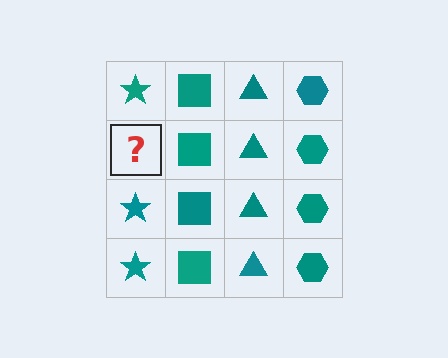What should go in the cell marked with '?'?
The missing cell should contain a teal star.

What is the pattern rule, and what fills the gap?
The rule is that each column has a consistent shape. The gap should be filled with a teal star.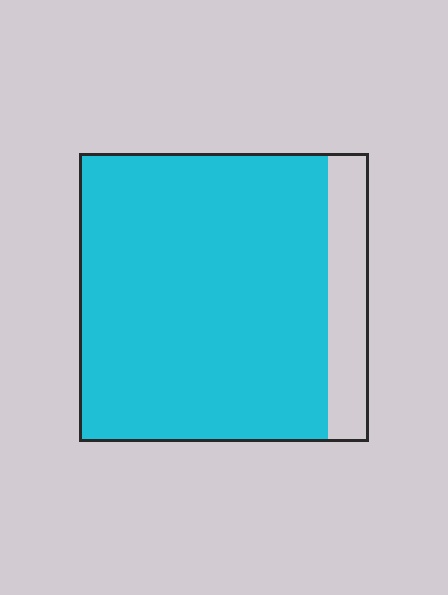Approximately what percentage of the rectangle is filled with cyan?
Approximately 85%.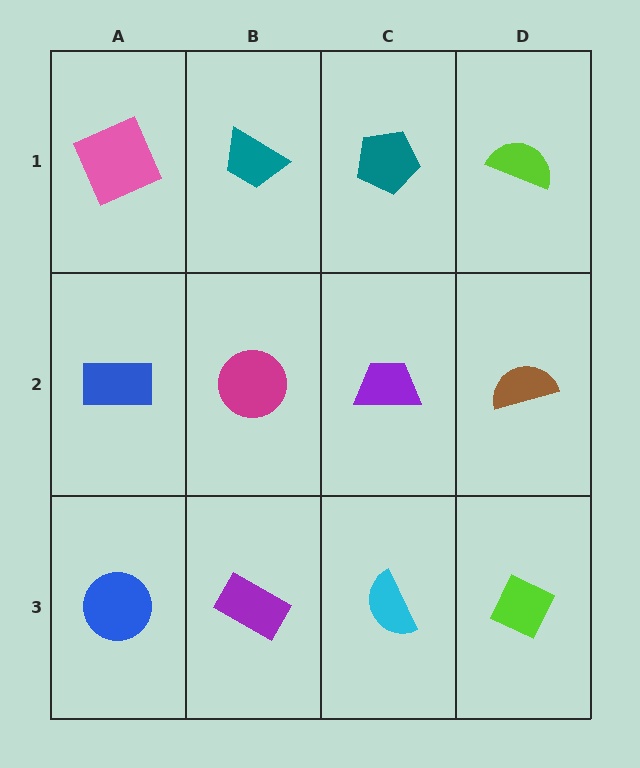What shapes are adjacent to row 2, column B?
A teal trapezoid (row 1, column B), a purple rectangle (row 3, column B), a blue rectangle (row 2, column A), a purple trapezoid (row 2, column C).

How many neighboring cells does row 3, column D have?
2.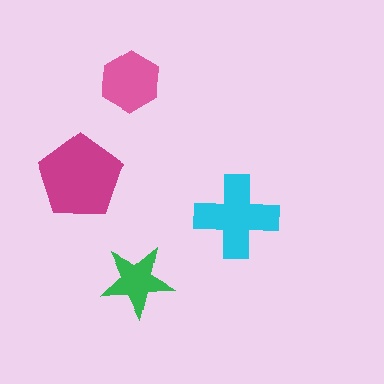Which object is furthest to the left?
The magenta pentagon is leftmost.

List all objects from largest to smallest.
The magenta pentagon, the cyan cross, the pink hexagon, the green star.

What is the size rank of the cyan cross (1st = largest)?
2nd.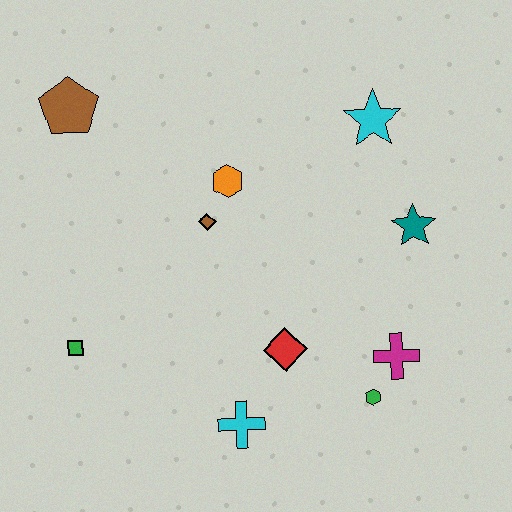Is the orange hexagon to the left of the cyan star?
Yes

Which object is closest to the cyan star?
The teal star is closest to the cyan star.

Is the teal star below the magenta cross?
No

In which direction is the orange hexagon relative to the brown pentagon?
The orange hexagon is to the right of the brown pentagon.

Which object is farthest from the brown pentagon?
The green hexagon is farthest from the brown pentagon.